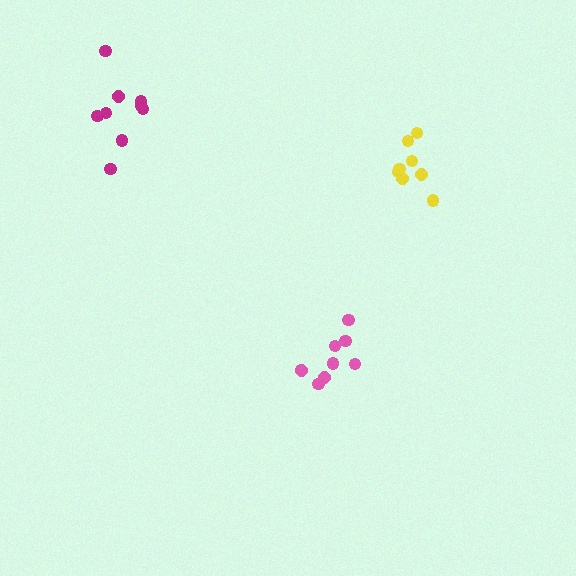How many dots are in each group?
Group 1: 9 dots, Group 2: 8 dots, Group 3: 9 dots (26 total).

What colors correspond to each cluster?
The clusters are colored: pink, yellow, magenta.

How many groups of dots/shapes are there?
There are 3 groups.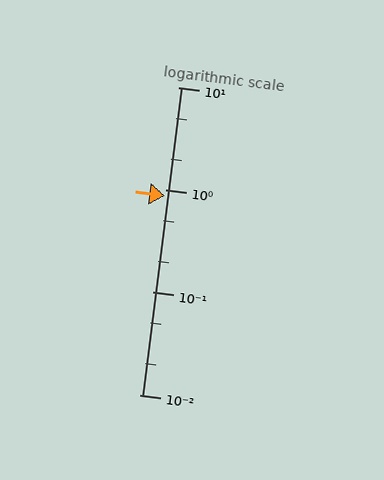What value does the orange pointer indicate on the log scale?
The pointer indicates approximately 0.88.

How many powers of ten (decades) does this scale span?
The scale spans 3 decades, from 0.01 to 10.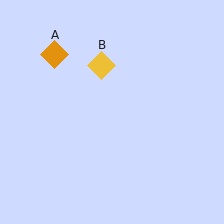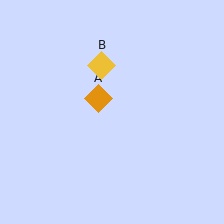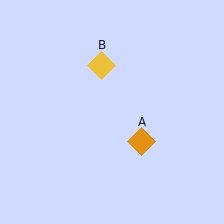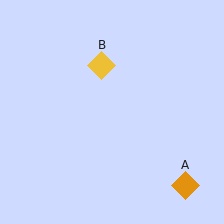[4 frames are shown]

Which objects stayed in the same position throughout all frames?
Yellow diamond (object B) remained stationary.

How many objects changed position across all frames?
1 object changed position: orange diamond (object A).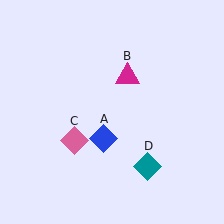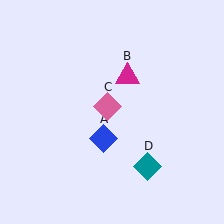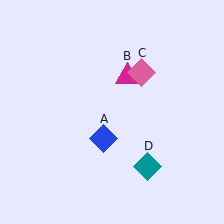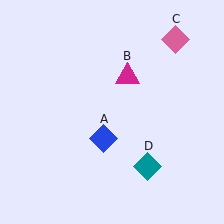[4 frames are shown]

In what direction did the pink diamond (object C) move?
The pink diamond (object C) moved up and to the right.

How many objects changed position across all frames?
1 object changed position: pink diamond (object C).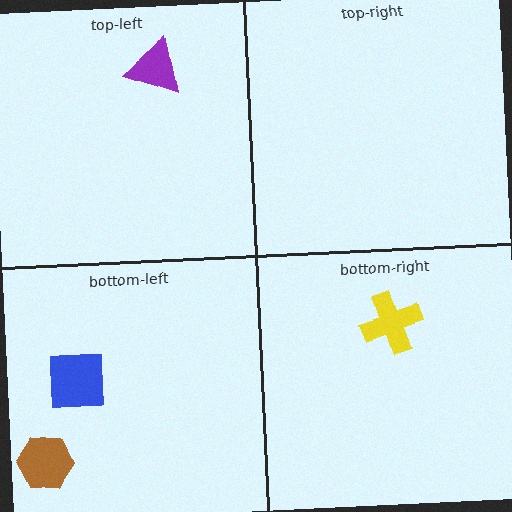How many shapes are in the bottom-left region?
2.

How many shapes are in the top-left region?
1.